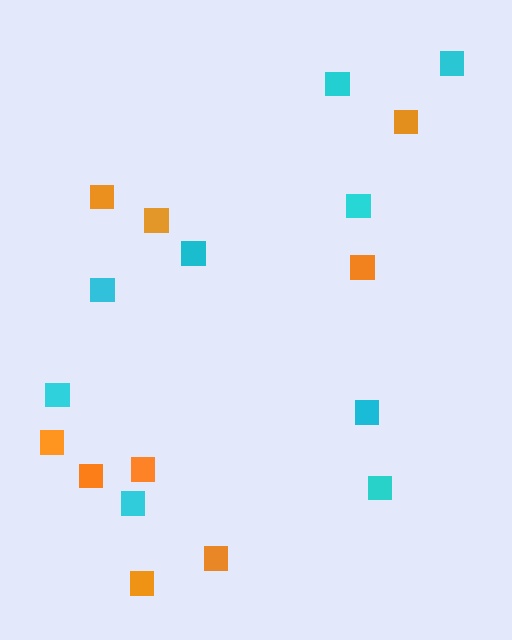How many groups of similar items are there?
There are 2 groups: one group of orange squares (9) and one group of cyan squares (9).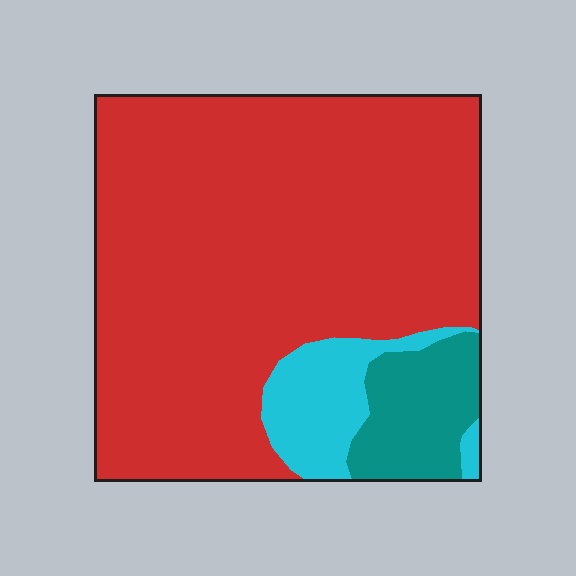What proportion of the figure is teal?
Teal covers roughly 10% of the figure.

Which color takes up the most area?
Red, at roughly 80%.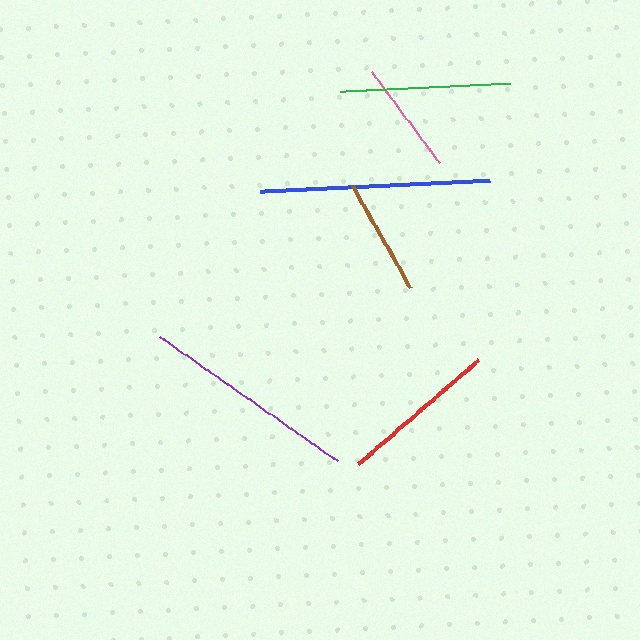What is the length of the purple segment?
The purple segment is approximately 217 pixels long.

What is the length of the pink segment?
The pink segment is approximately 112 pixels long.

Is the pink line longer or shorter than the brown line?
The brown line is longer than the pink line.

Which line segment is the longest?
The blue line is the longest at approximately 229 pixels.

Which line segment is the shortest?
The pink line is the shortest at approximately 112 pixels.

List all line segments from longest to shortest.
From longest to shortest: blue, purple, green, red, brown, pink.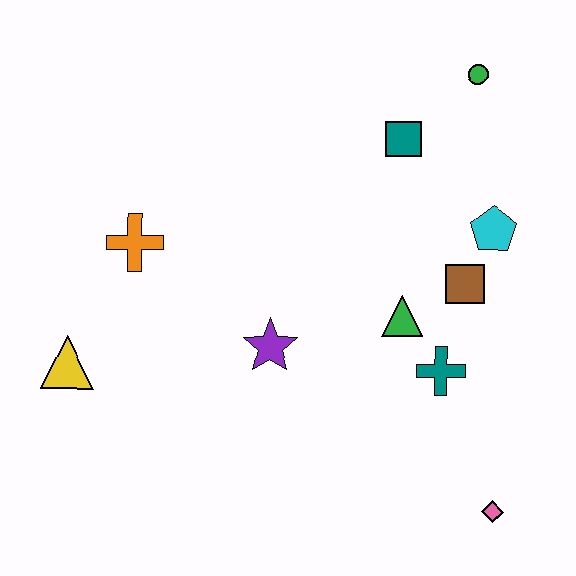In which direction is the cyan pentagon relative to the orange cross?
The cyan pentagon is to the right of the orange cross.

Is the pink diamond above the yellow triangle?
No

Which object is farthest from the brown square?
The yellow triangle is farthest from the brown square.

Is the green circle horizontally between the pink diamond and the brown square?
Yes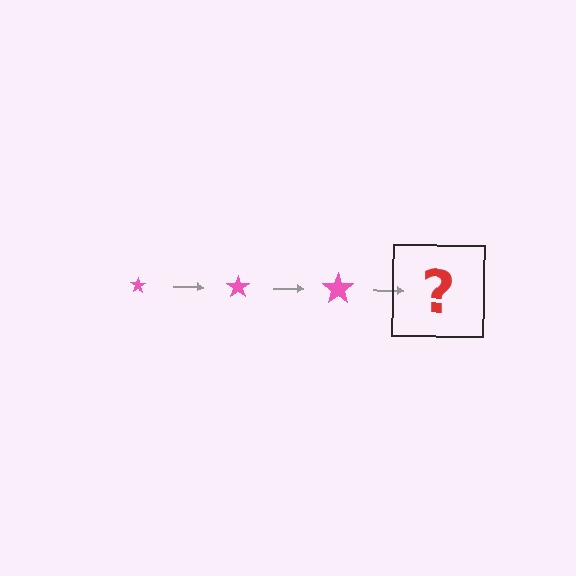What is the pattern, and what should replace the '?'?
The pattern is that the star gets progressively larger each step. The '?' should be a pink star, larger than the previous one.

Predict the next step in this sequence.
The next step is a pink star, larger than the previous one.